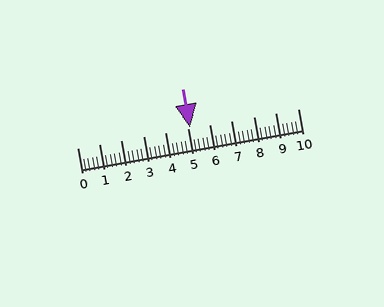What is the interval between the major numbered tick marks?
The major tick marks are spaced 1 units apart.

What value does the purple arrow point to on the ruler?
The purple arrow points to approximately 5.1.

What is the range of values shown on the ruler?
The ruler shows values from 0 to 10.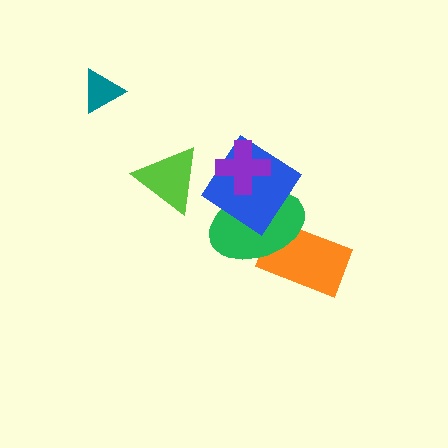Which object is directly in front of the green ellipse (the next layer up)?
The blue diamond is directly in front of the green ellipse.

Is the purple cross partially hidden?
No, no other shape covers it.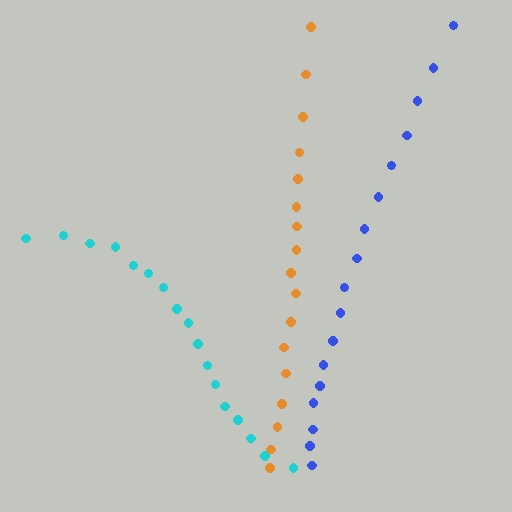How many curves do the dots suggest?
There are 3 distinct paths.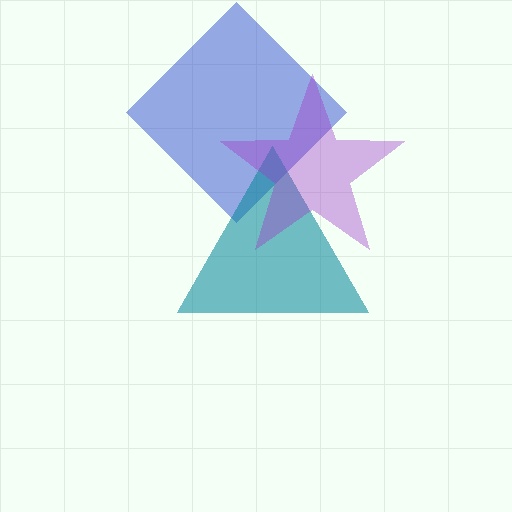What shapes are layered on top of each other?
The layered shapes are: a blue diamond, a teal triangle, a purple star.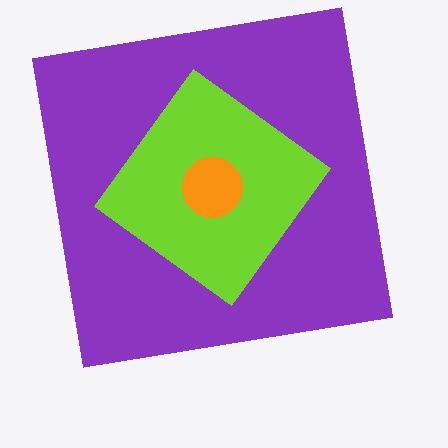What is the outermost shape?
The purple square.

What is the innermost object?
The orange circle.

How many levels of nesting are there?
3.